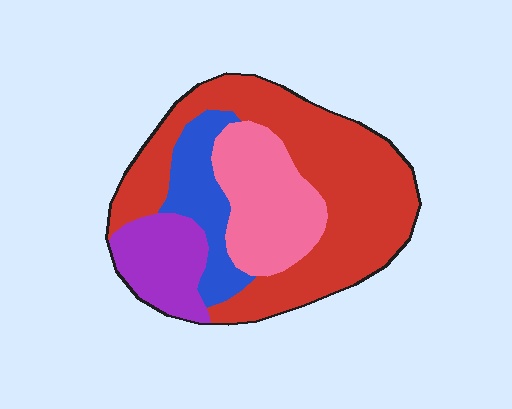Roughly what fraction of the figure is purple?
Purple covers roughly 15% of the figure.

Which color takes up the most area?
Red, at roughly 50%.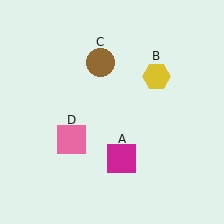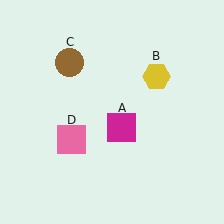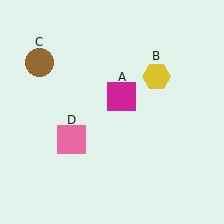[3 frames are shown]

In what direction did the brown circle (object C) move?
The brown circle (object C) moved left.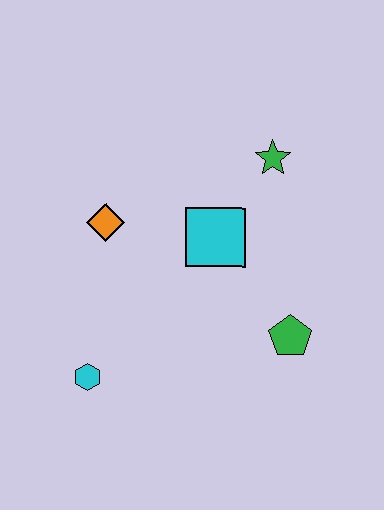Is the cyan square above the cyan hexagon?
Yes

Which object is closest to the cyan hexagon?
The orange diamond is closest to the cyan hexagon.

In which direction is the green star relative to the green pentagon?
The green star is above the green pentagon.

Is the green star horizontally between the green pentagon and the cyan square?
Yes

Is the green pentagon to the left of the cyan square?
No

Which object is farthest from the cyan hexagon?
The green star is farthest from the cyan hexagon.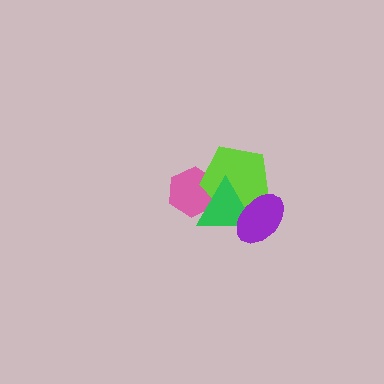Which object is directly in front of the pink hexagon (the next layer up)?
The lime pentagon is directly in front of the pink hexagon.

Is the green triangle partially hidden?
Yes, it is partially covered by another shape.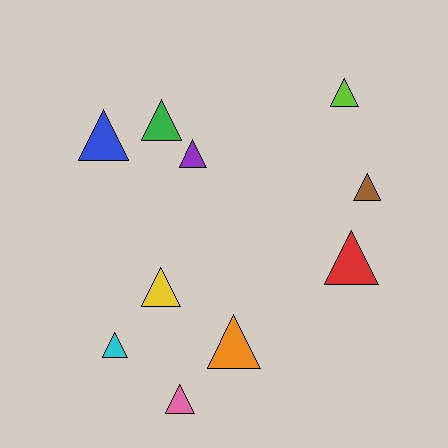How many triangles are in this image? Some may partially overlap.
There are 10 triangles.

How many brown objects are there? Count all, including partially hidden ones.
There is 1 brown object.